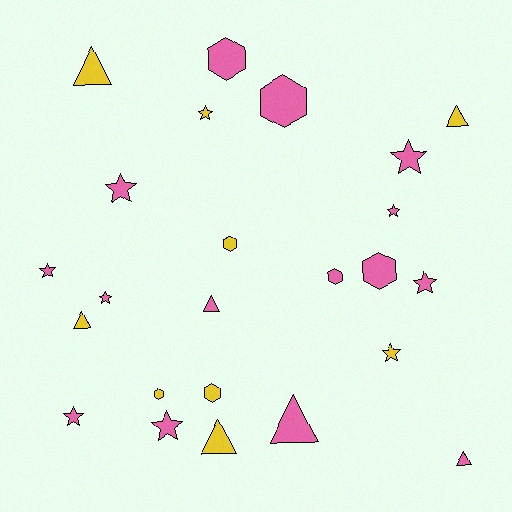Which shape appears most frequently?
Star, with 10 objects.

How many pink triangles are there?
There are 3 pink triangles.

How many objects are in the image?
There are 24 objects.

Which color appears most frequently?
Pink, with 15 objects.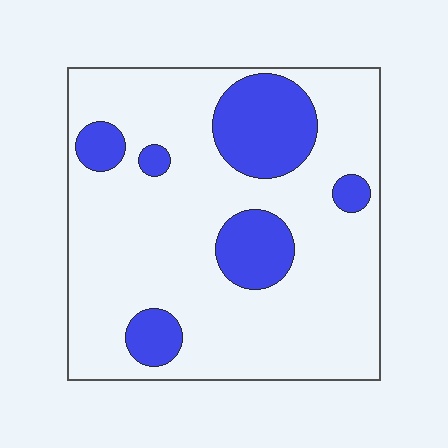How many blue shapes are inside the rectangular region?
6.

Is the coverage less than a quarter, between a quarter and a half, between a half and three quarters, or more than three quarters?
Less than a quarter.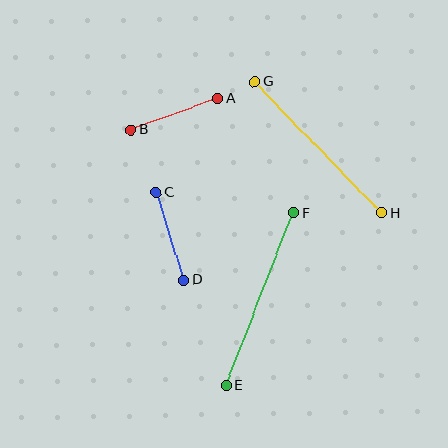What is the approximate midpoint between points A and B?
The midpoint is at approximately (174, 114) pixels.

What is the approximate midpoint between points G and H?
The midpoint is at approximately (318, 147) pixels.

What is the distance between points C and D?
The distance is approximately 92 pixels.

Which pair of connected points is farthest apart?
Points E and F are farthest apart.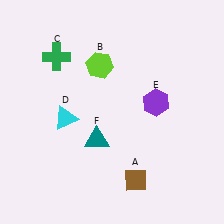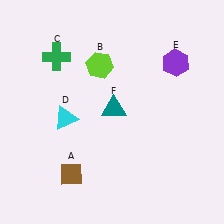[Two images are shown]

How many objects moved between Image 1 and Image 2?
3 objects moved between the two images.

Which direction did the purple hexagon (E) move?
The purple hexagon (E) moved up.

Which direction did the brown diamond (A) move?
The brown diamond (A) moved left.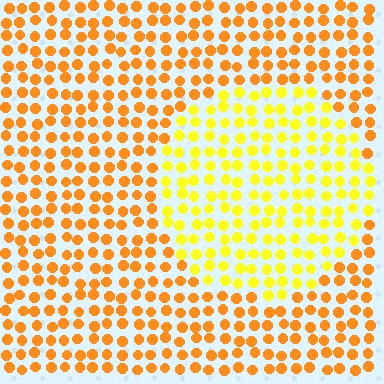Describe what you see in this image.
The image is filled with small orange elements in a uniform arrangement. A circle-shaped region is visible where the elements are tinted to a slightly different hue, forming a subtle color boundary.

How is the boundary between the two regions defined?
The boundary is defined purely by a slight shift in hue (about 30 degrees). Spacing, size, and orientation are identical on both sides.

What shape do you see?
I see a circle.